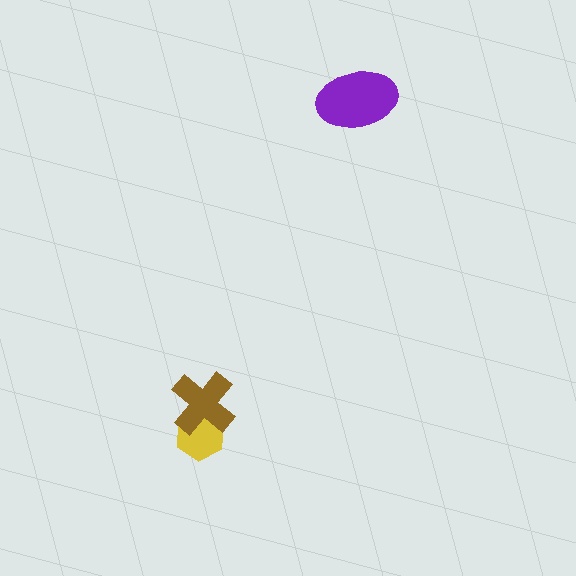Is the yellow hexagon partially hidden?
Yes, it is partially covered by another shape.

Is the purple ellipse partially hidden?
No, no other shape covers it.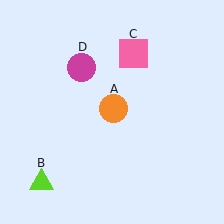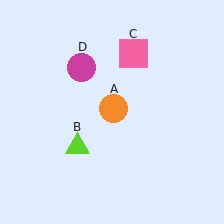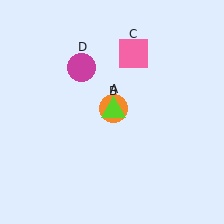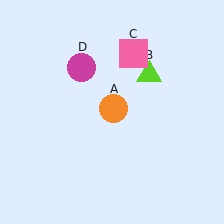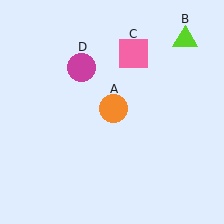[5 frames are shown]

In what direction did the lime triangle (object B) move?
The lime triangle (object B) moved up and to the right.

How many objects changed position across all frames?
1 object changed position: lime triangle (object B).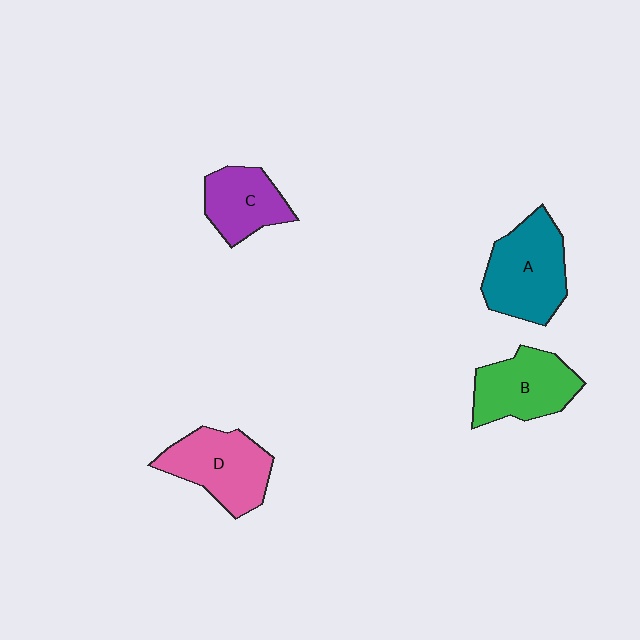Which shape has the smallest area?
Shape C (purple).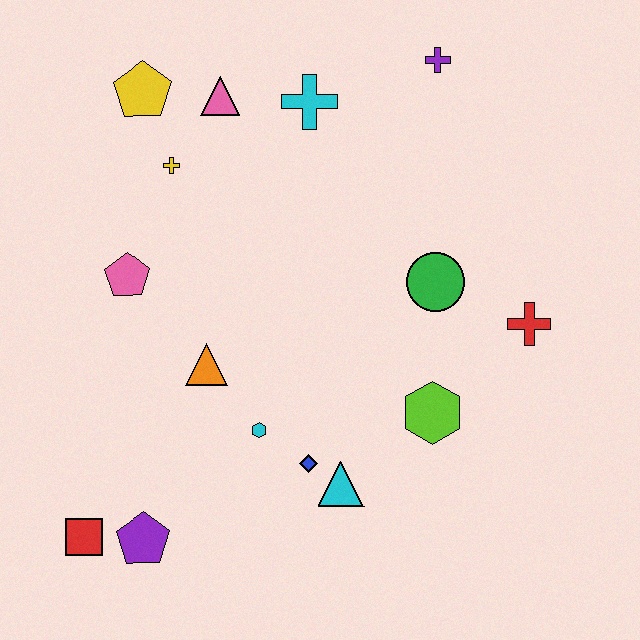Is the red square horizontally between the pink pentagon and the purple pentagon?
No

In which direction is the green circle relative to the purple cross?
The green circle is below the purple cross.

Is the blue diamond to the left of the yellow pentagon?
No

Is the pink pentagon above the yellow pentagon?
No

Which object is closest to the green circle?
The red cross is closest to the green circle.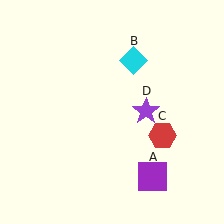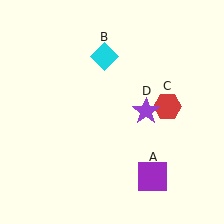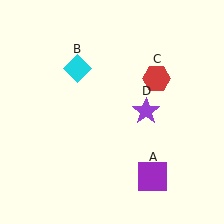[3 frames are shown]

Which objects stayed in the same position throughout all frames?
Purple square (object A) and purple star (object D) remained stationary.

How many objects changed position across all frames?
2 objects changed position: cyan diamond (object B), red hexagon (object C).